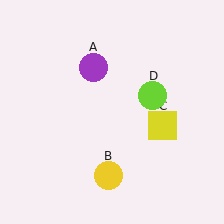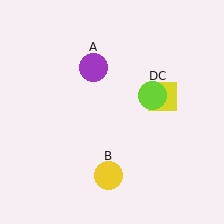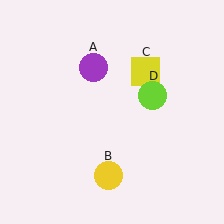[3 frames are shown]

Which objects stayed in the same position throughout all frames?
Purple circle (object A) and yellow circle (object B) and lime circle (object D) remained stationary.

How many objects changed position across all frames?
1 object changed position: yellow square (object C).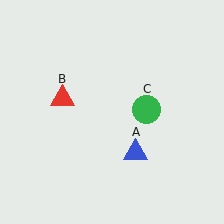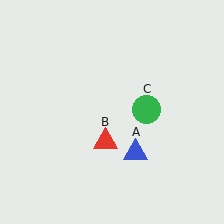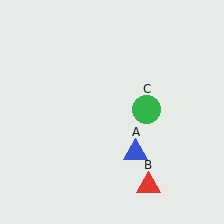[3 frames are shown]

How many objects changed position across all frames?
1 object changed position: red triangle (object B).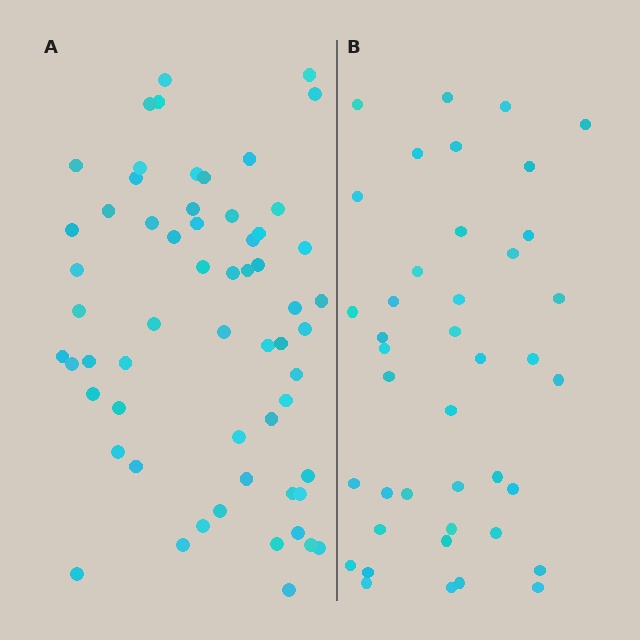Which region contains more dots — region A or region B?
Region A (the left region) has more dots.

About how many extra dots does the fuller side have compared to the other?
Region A has approximately 20 more dots than region B.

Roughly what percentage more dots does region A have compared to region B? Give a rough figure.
About 45% more.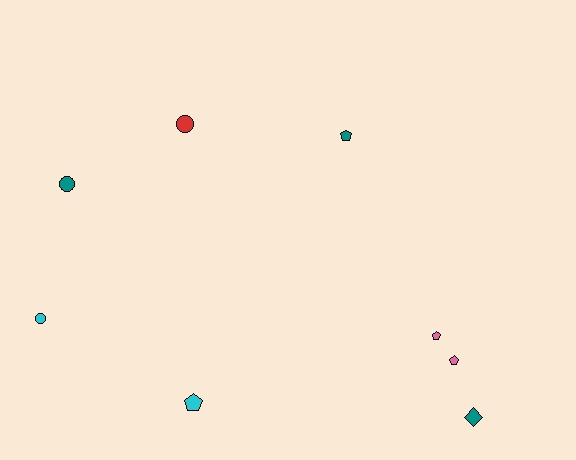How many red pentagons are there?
There are no red pentagons.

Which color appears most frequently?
Teal, with 3 objects.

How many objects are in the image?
There are 8 objects.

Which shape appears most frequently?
Pentagon, with 4 objects.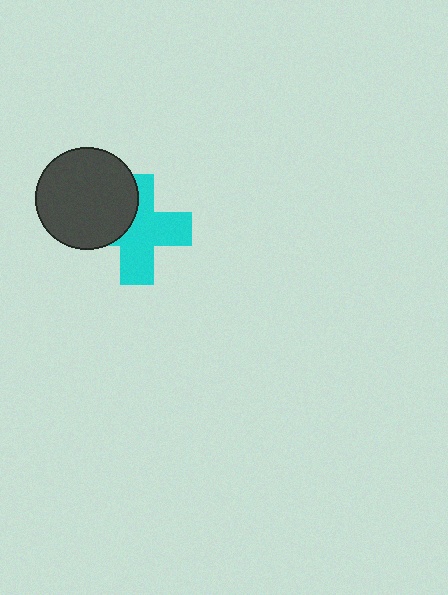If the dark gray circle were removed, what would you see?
You would see the complete cyan cross.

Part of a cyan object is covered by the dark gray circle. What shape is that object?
It is a cross.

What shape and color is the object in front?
The object in front is a dark gray circle.